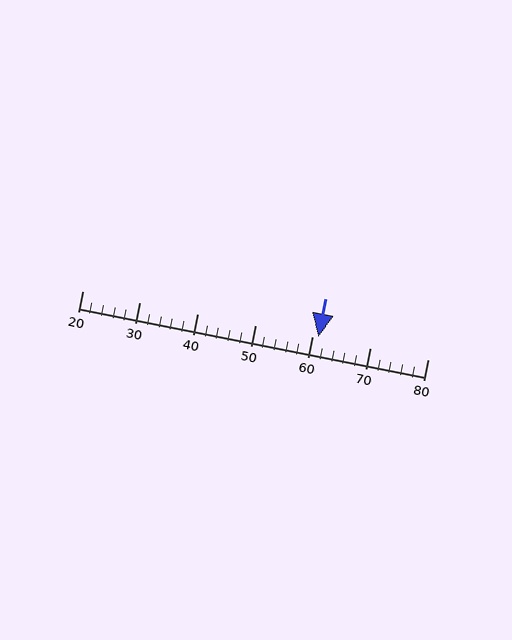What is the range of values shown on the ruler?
The ruler shows values from 20 to 80.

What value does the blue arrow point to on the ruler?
The blue arrow points to approximately 61.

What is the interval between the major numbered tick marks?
The major tick marks are spaced 10 units apart.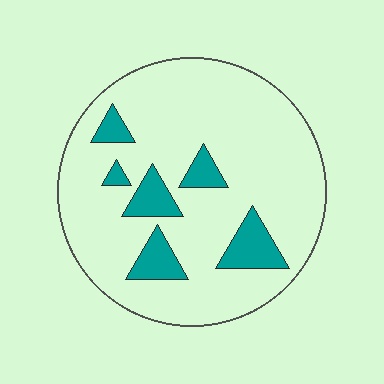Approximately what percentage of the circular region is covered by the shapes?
Approximately 15%.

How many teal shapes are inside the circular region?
6.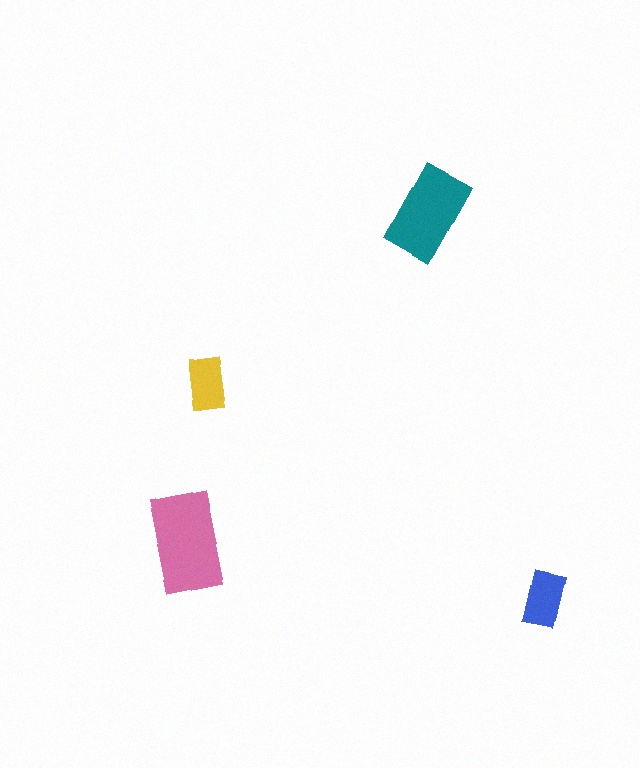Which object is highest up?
The teal rectangle is topmost.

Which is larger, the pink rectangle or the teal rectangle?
The pink one.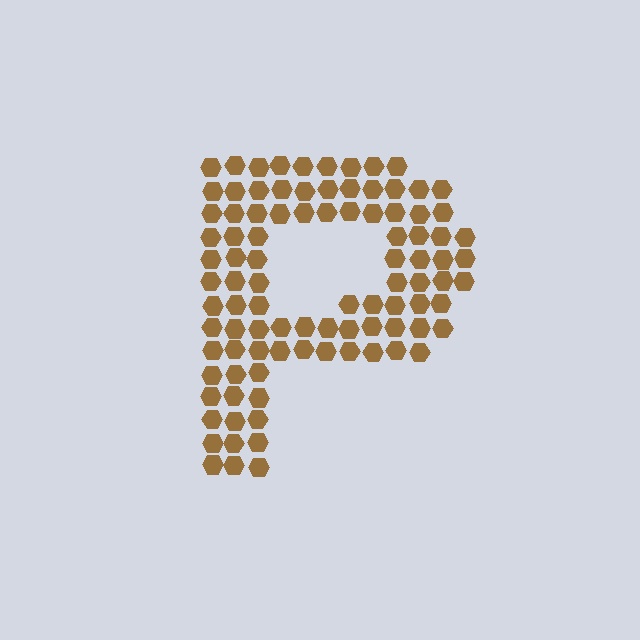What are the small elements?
The small elements are hexagons.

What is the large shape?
The large shape is the letter P.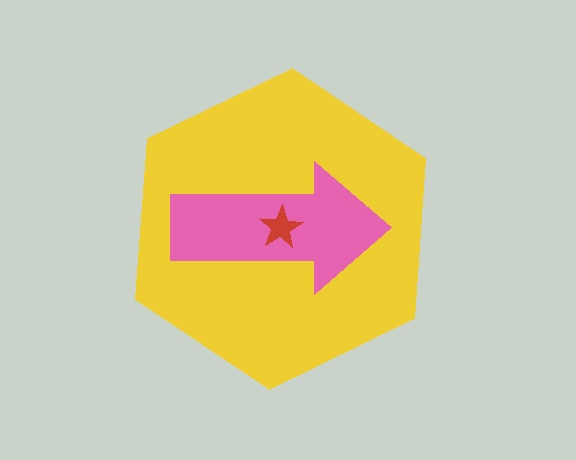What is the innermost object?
The red star.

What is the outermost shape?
The yellow hexagon.